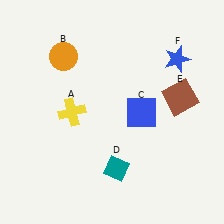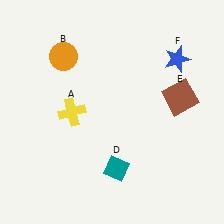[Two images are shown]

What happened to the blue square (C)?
The blue square (C) was removed in Image 2. It was in the bottom-right area of Image 1.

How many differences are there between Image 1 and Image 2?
There is 1 difference between the two images.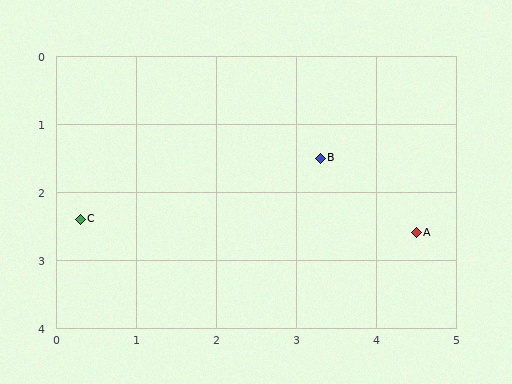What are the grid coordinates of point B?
Point B is at approximately (3.3, 1.5).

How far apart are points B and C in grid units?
Points B and C are about 3.1 grid units apart.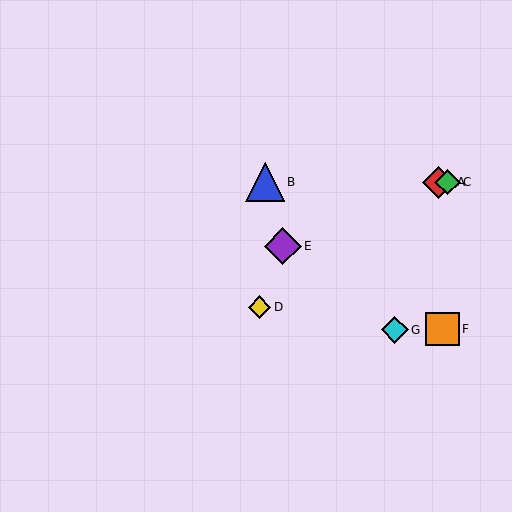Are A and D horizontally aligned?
No, A is at y≈182 and D is at y≈307.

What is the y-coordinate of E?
Object E is at y≈246.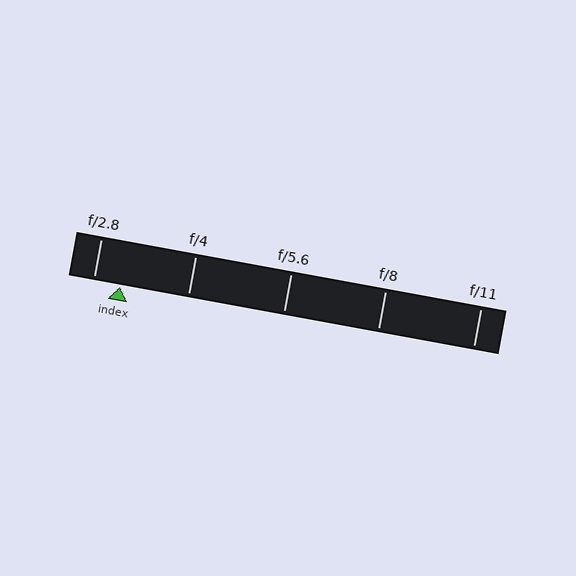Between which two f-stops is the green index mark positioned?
The index mark is between f/2.8 and f/4.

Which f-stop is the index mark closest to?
The index mark is closest to f/2.8.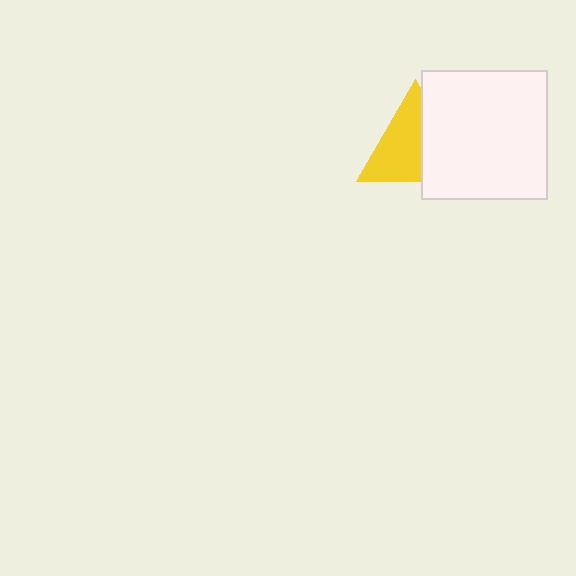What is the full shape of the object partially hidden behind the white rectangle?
The partially hidden object is a yellow triangle.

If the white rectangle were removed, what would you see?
You would see the complete yellow triangle.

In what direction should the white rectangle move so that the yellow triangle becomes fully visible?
The white rectangle should move right. That is the shortest direction to clear the overlap and leave the yellow triangle fully visible.